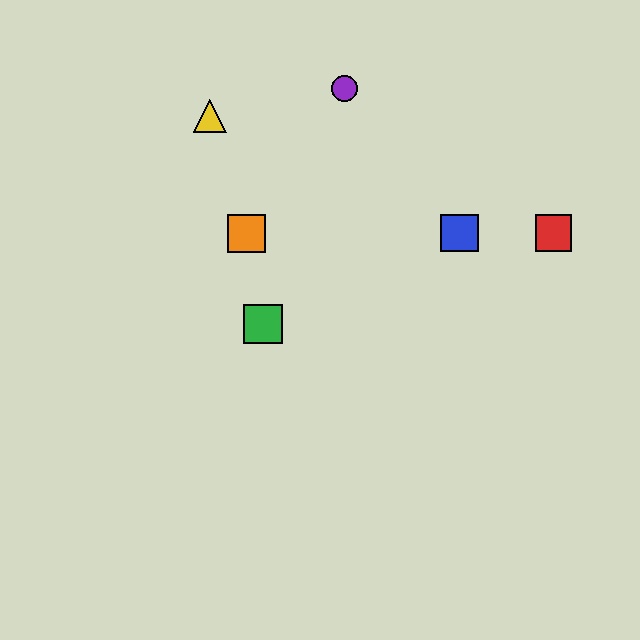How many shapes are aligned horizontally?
3 shapes (the red square, the blue square, the orange square) are aligned horizontally.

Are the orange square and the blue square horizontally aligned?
Yes, both are at y≈233.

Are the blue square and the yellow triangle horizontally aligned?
No, the blue square is at y≈233 and the yellow triangle is at y≈116.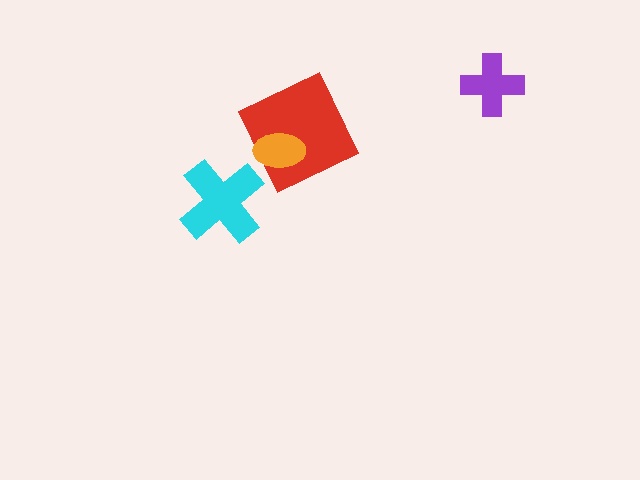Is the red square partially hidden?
Yes, it is partially covered by another shape.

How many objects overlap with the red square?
1 object overlaps with the red square.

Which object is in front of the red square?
The orange ellipse is in front of the red square.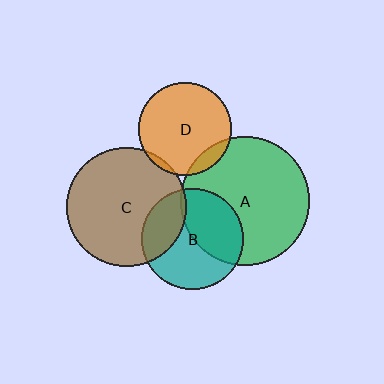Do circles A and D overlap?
Yes.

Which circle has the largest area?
Circle A (green).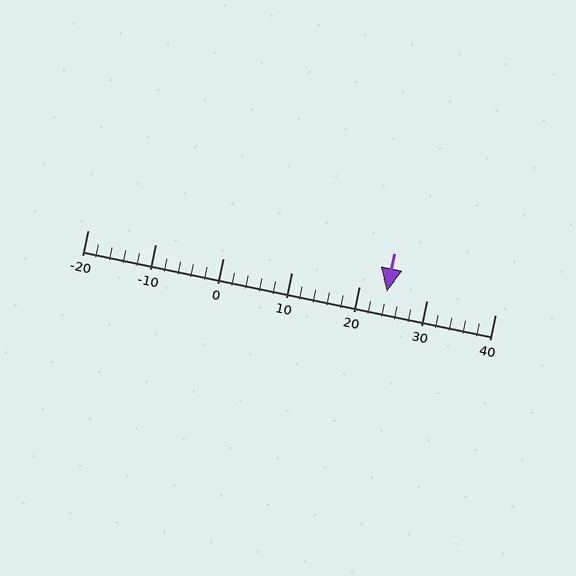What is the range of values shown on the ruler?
The ruler shows values from -20 to 40.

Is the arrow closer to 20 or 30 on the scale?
The arrow is closer to 20.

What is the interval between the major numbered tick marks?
The major tick marks are spaced 10 units apart.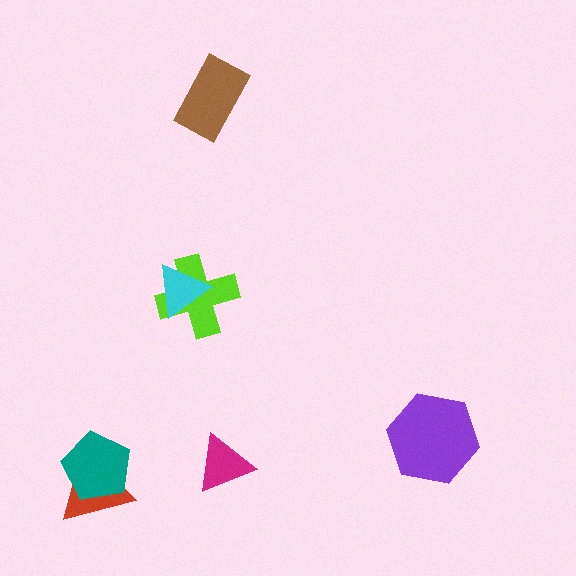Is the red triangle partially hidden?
Yes, it is partially covered by another shape.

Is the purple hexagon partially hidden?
No, no other shape covers it.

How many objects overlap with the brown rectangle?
0 objects overlap with the brown rectangle.